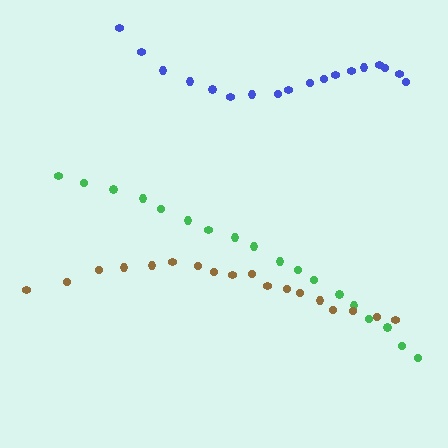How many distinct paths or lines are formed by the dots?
There are 3 distinct paths.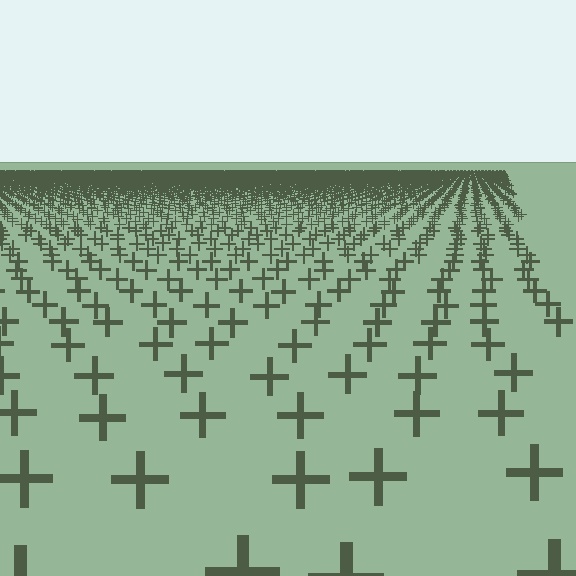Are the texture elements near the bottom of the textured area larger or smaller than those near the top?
Larger. Near the bottom, elements are closer to the viewer and appear at a bigger on-screen size.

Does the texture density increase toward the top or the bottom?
Density increases toward the top.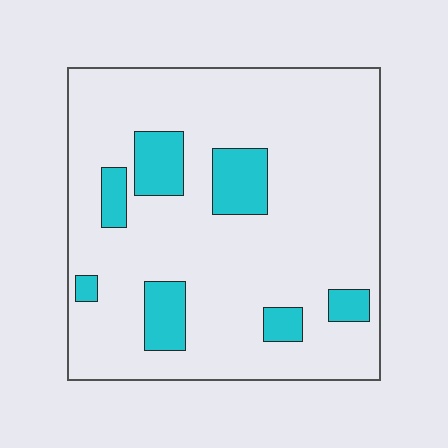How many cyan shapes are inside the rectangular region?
7.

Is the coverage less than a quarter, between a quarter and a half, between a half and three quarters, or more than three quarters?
Less than a quarter.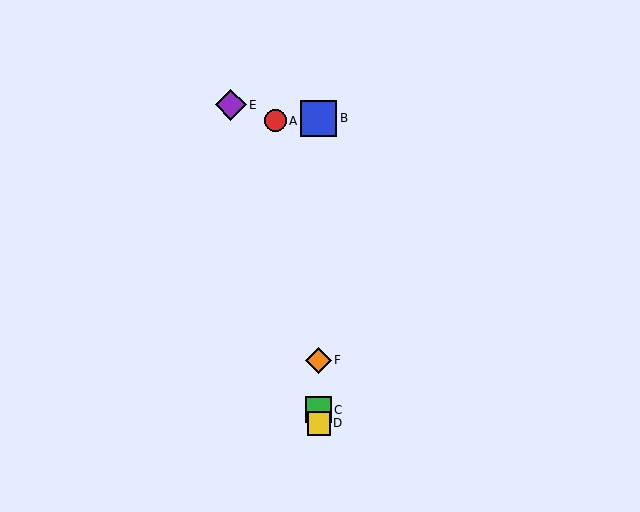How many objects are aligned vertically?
4 objects (B, C, D, F) are aligned vertically.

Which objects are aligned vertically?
Objects B, C, D, F are aligned vertically.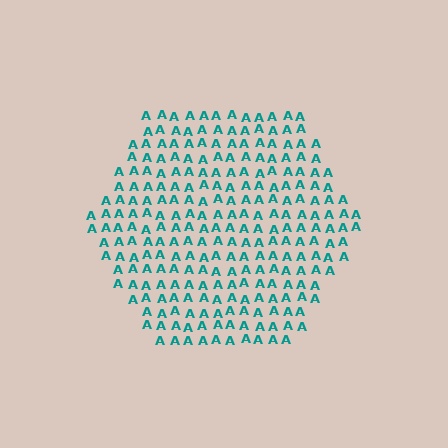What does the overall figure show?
The overall figure shows a hexagon.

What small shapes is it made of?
It is made of small letter A's.